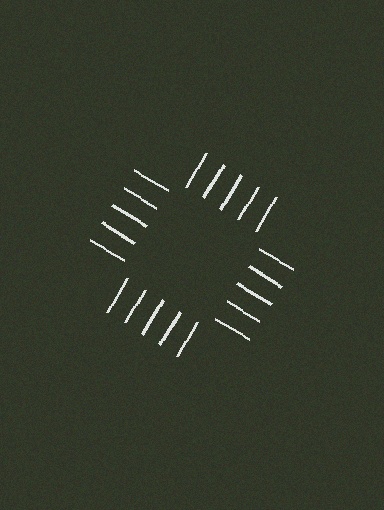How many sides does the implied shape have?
4 sides — the line-ends trace a square.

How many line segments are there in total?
20 — 5 along each of the 4 edges.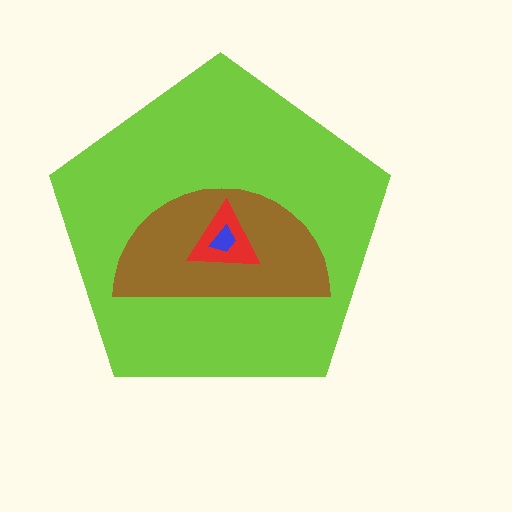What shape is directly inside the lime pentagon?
The brown semicircle.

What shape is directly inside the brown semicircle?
The red triangle.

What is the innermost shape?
The blue trapezoid.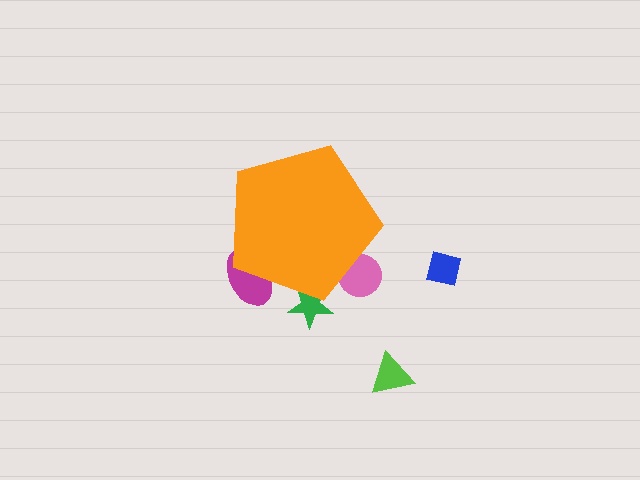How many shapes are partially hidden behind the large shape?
3 shapes are partially hidden.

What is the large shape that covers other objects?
An orange pentagon.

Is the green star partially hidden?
Yes, the green star is partially hidden behind the orange pentagon.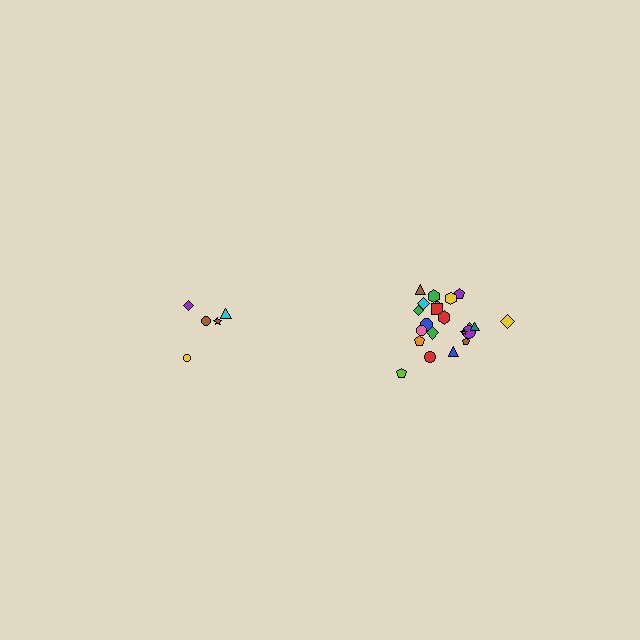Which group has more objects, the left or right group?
The right group.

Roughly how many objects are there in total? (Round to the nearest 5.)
Roughly 25 objects in total.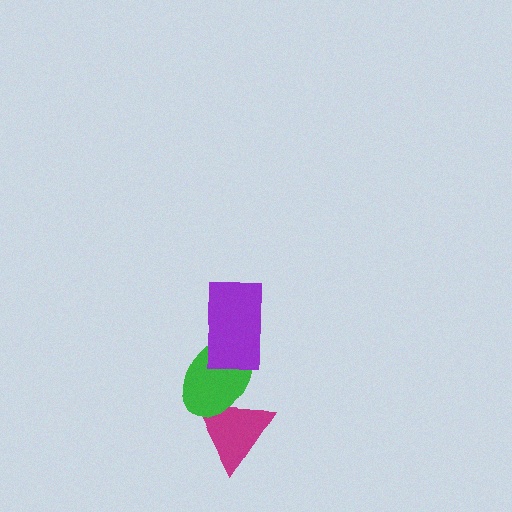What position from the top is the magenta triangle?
The magenta triangle is 3rd from the top.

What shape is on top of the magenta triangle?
The green ellipse is on top of the magenta triangle.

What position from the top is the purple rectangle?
The purple rectangle is 1st from the top.